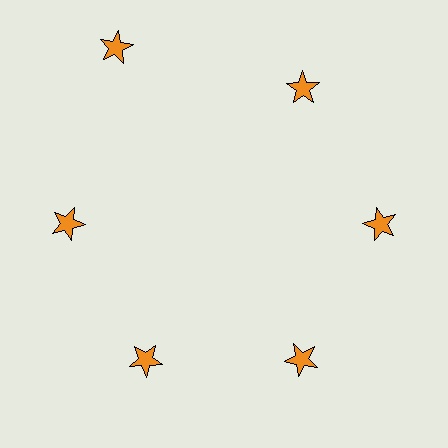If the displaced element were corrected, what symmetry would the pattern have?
It would have 6-fold rotational symmetry — the pattern would map onto itself every 60 degrees.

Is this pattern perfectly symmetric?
No. The 6 orange stars are arranged in a ring, but one element near the 11 o'clock position is pushed outward from the center, breaking the 6-fold rotational symmetry.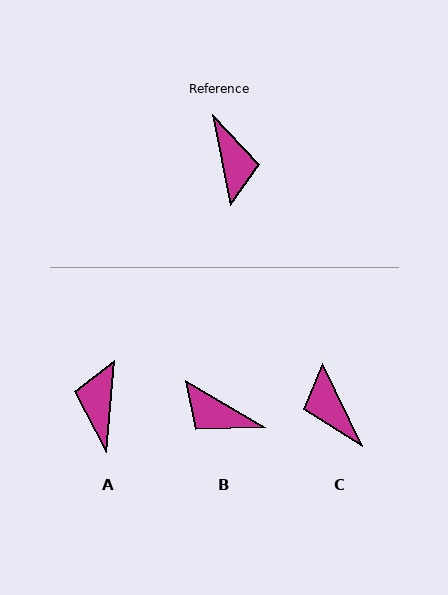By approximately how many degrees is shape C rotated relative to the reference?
Approximately 166 degrees clockwise.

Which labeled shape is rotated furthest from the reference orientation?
C, about 166 degrees away.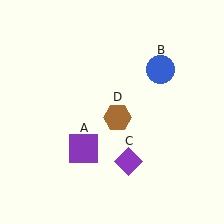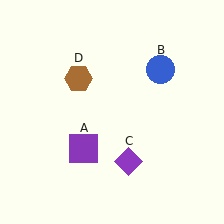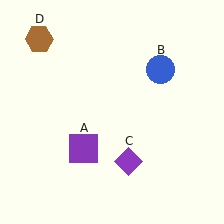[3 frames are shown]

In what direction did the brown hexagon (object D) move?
The brown hexagon (object D) moved up and to the left.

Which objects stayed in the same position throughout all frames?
Purple square (object A) and blue circle (object B) and purple diamond (object C) remained stationary.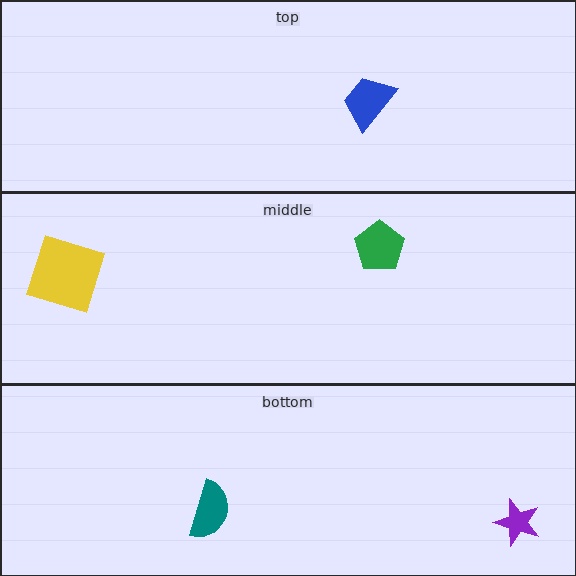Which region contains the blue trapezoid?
The top region.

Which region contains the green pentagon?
The middle region.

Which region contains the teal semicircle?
The bottom region.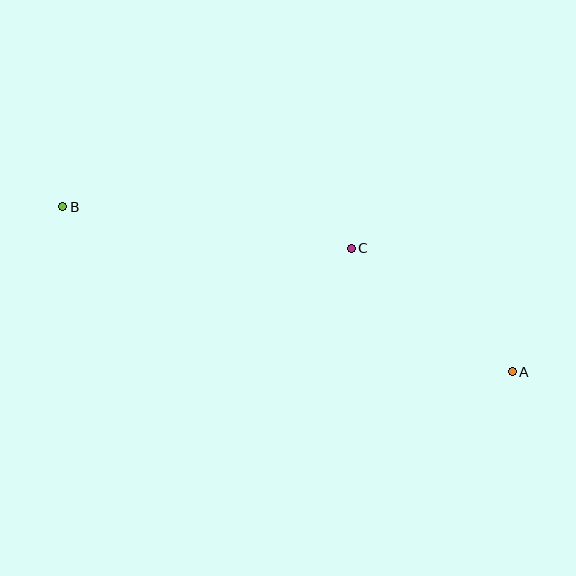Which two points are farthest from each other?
Points A and B are farthest from each other.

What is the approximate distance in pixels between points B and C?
The distance between B and C is approximately 292 pixels.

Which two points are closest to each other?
Points A and C are closest to each other.